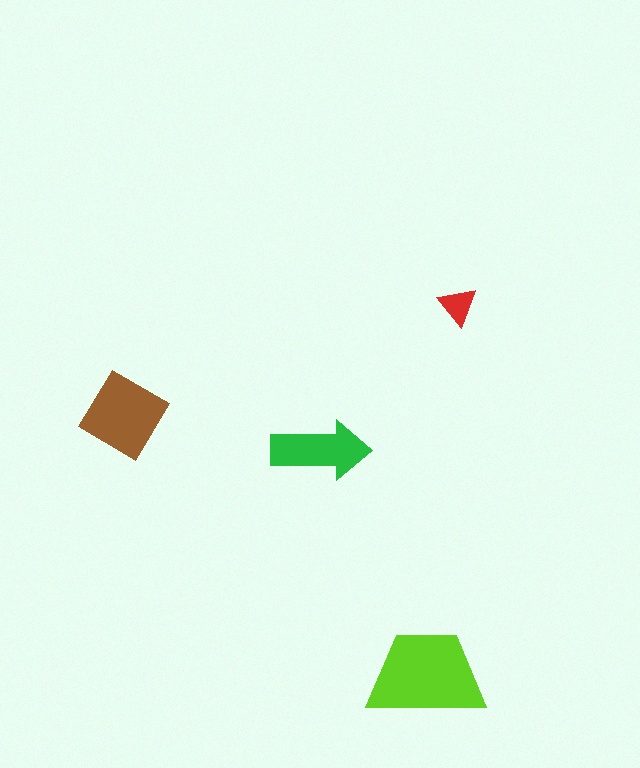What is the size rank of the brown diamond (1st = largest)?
2nd.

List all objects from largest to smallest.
The lime trapezoid, the brown diamond, the green arrow, the red triangle.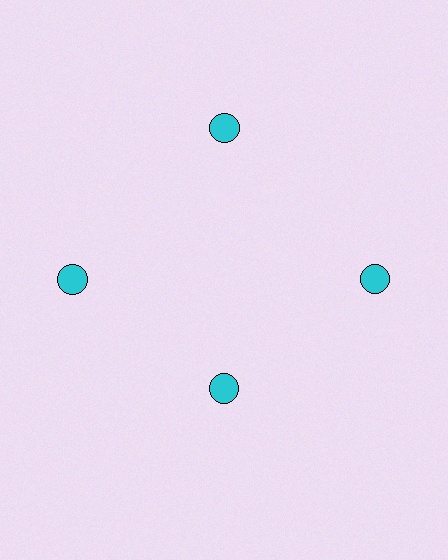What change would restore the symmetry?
The symmetry would be restored by moving it outward, back onto the ring so that all 4 circles sit at equal angles and equal distance from the center.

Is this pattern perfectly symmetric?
No. The 4 cyan circles are arranged in a ring, but one element near the 6 o'clock position is pulled inward toward the center, breaking the 4-fold rotational symmetry.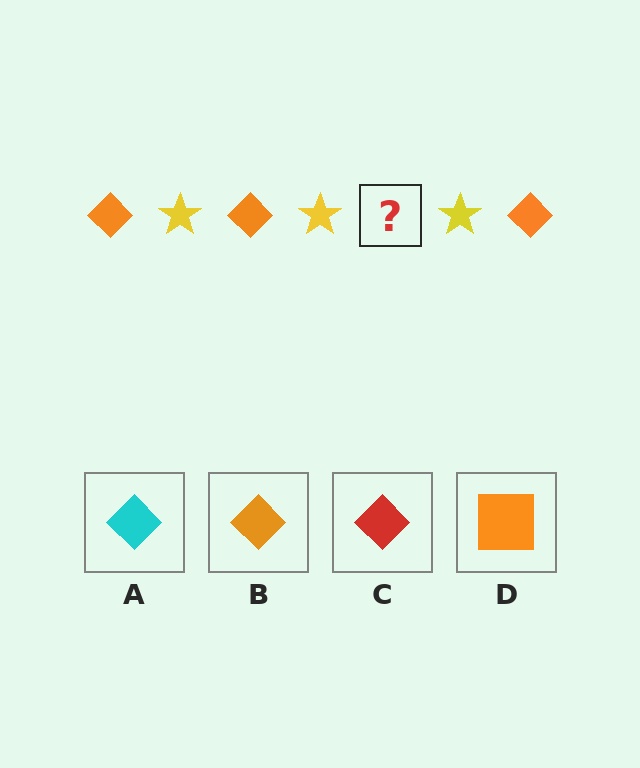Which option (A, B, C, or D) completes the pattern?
B.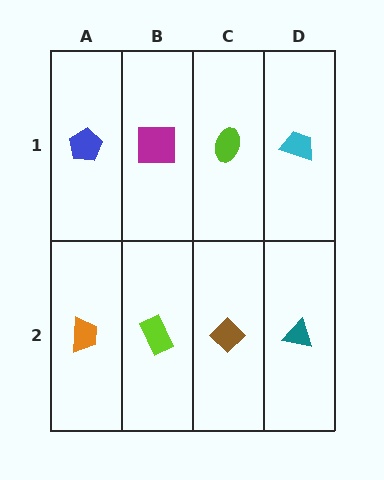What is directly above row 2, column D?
A cyan trapezoid.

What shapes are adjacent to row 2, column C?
A lime ellipse (row 1, column C), a lime rectangle (row 2, column B), a teal triangle (row 2, column D).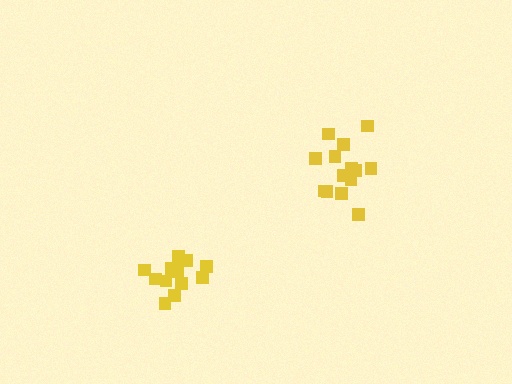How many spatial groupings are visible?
There are 2 spatial groupings.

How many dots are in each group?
Group 1: 13 dots, Group 2: 14 dots (27 total).